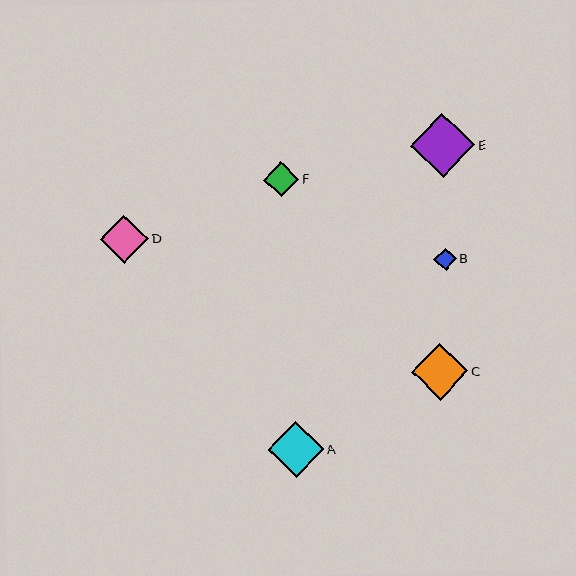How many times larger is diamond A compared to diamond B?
Diamond A is approximately 2.5 times the size of diamond B.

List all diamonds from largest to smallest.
From largest to smallest: E, C, A, D, F, B.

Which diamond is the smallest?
Diamond B is the smallest with a size of approximately 22 pixels.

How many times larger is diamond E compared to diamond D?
Diamond E is approximately 1.3 times the size of diamond D.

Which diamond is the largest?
Diamond E is the largest with a size of approximately 64 pixels.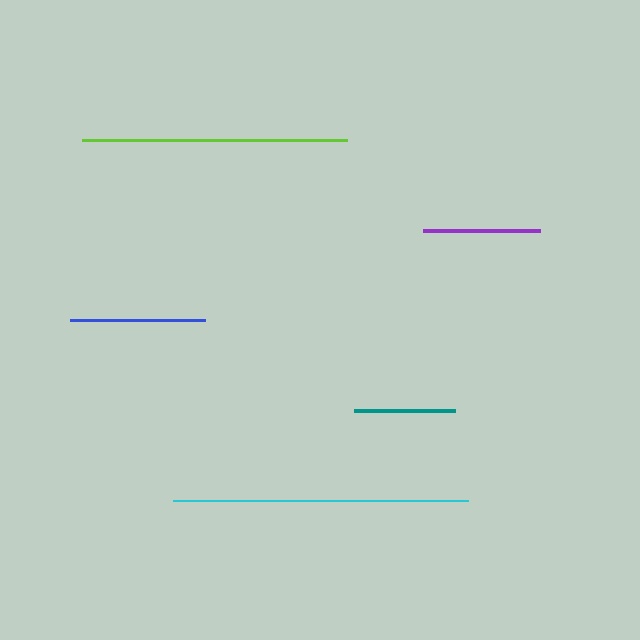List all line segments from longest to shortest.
From longest to shortest: cyan, lime, blue, purple, teal.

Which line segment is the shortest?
The teal line is the shortest at approximately 100 pixels.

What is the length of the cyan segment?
The cyan segment is approximately 296 pixels long.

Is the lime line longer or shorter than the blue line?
The lime line is longer than the blue line.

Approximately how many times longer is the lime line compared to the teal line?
The lime line is approximately 2.6 times the length of the teal line.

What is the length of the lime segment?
The lime segment is approximately 265 pixels long.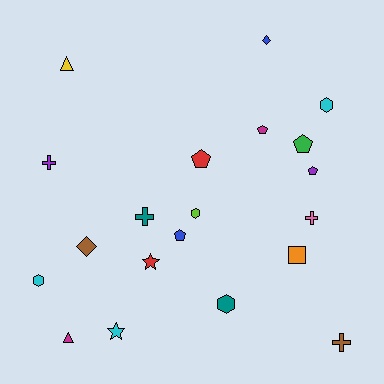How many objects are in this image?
There are 20 objects.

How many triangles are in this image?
There are 2 triangles.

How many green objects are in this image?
There is 1 green object.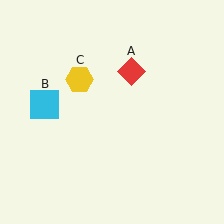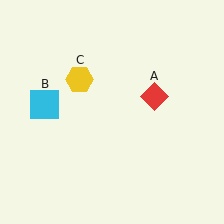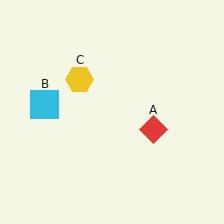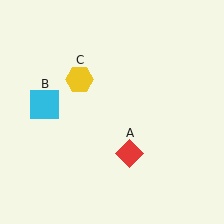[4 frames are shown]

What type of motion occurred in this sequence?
The red diamond (object A) rotated clockwise around the center of the scene.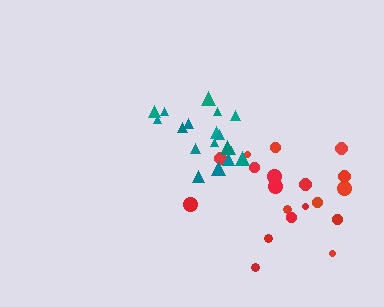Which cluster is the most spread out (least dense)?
Red.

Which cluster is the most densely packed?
Teal.